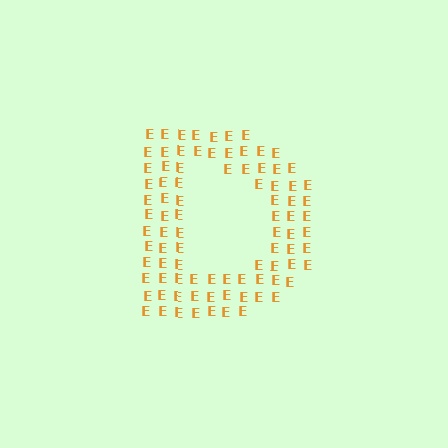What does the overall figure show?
The overall figure shows the letter D.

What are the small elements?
The small elements are letter E's.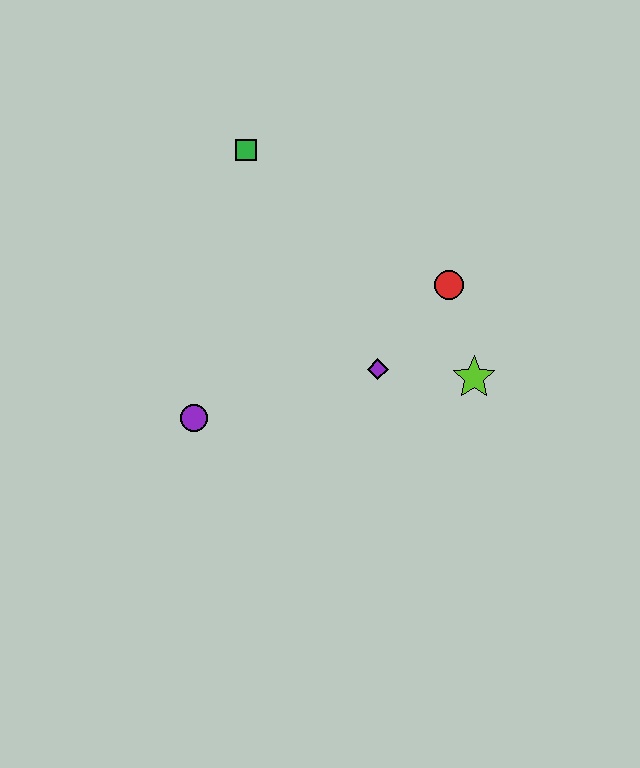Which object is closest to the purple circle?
The purple diamond is closest to the purple circle.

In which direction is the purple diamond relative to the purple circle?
The purple diamond is to the right of the purple circle.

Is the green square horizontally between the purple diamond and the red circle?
No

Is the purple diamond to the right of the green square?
Yes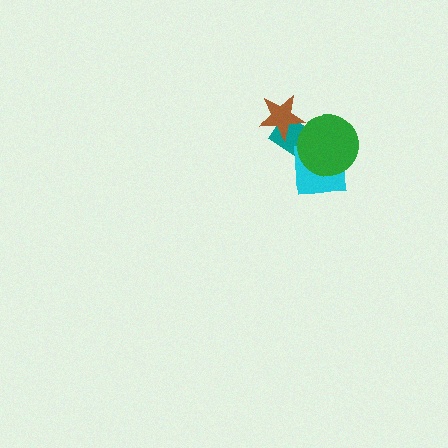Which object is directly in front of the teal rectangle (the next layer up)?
The brown star is directly in front of the teal rectangle.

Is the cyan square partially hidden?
Yes, it is partially covered by another shape.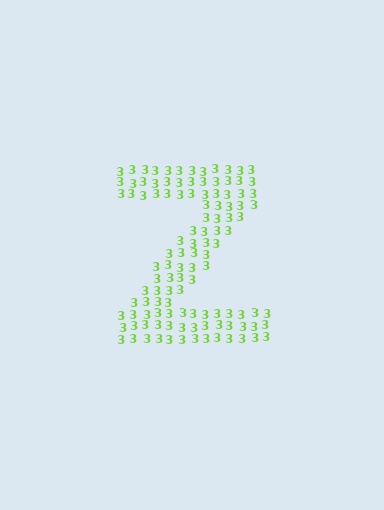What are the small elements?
The small elements are digit 3's.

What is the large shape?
The large shape is the letter Z.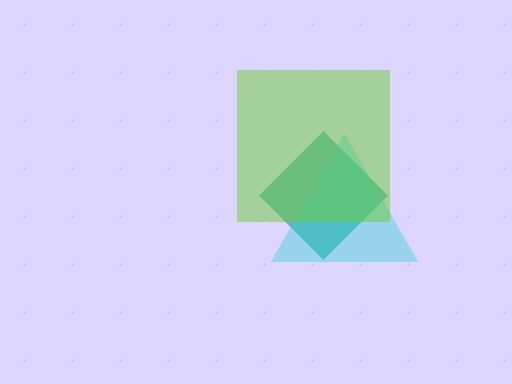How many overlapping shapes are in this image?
There are 3 overlapping shapes in the image.